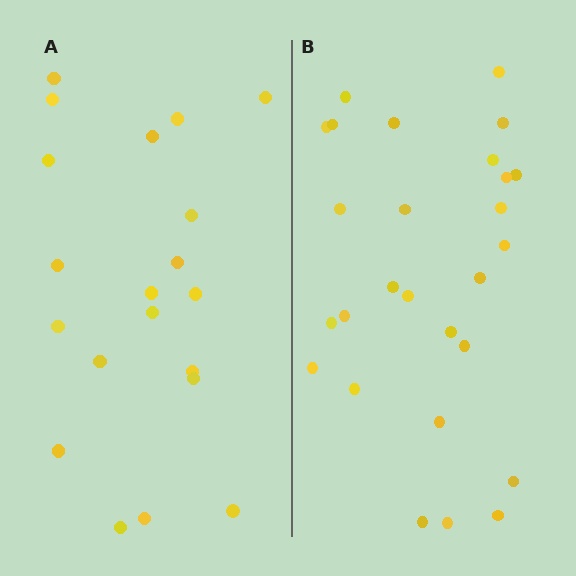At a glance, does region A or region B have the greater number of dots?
Region B (the right region) has more dots.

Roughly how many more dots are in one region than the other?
Region B has roughly 8 or so more dots than region A.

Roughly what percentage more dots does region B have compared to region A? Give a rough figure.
About 35% more.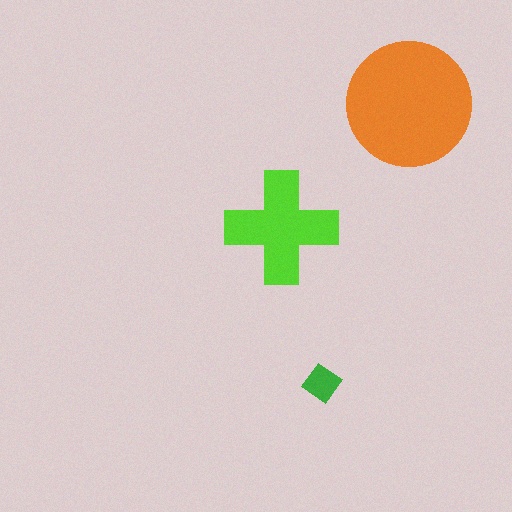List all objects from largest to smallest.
The orange circle, the lime cross, the green diamond.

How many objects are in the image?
There are 3 objects in the image.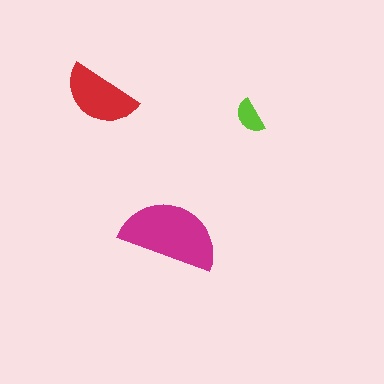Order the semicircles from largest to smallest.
the magenta one, the red one, the lime one.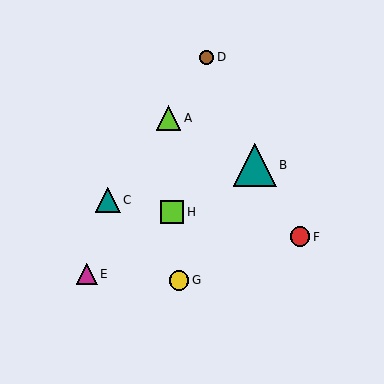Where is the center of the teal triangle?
The center of the teal triangle is at (255, 165).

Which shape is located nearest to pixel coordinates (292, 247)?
The red circle (labeled F) at (300, 237) is nearest to that location.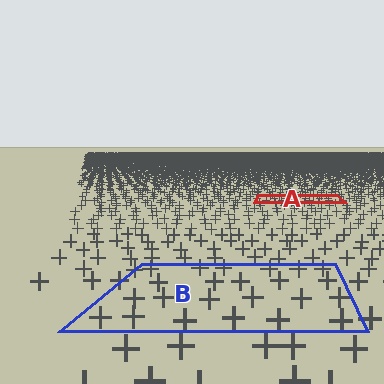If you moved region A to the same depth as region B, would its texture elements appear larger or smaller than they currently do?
They would appear larger. At a closer depth, the same texture elements are projected at a bigger on-screen size.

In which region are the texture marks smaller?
The texture marks are smaller in region A, because it is farther away.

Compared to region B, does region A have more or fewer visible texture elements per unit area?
Region A has more texture elements per unit area — they are packed more densely because it is farther away.